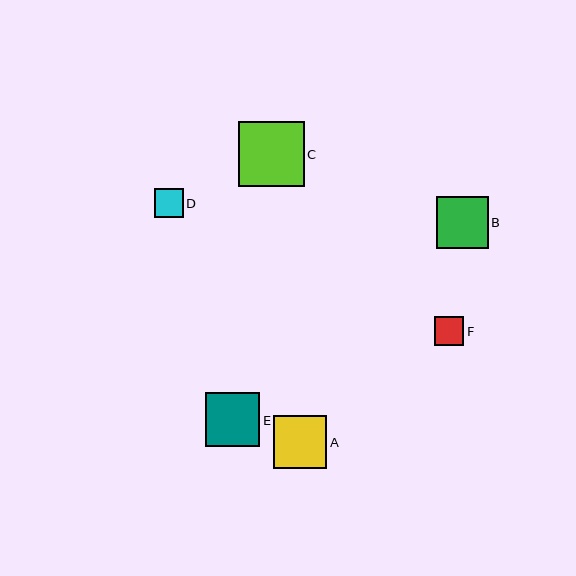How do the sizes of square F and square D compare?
Square F and square D are approximately the same size.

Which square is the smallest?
Square D is the smallest with a size of approximately 29 pixels.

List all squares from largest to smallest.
From largest to smallest: C, E, A, B, F, D.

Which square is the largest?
Square C is the largest with a size of approximately 66 pixels.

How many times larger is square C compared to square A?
Square C is approximately 1.2 times the size of square A.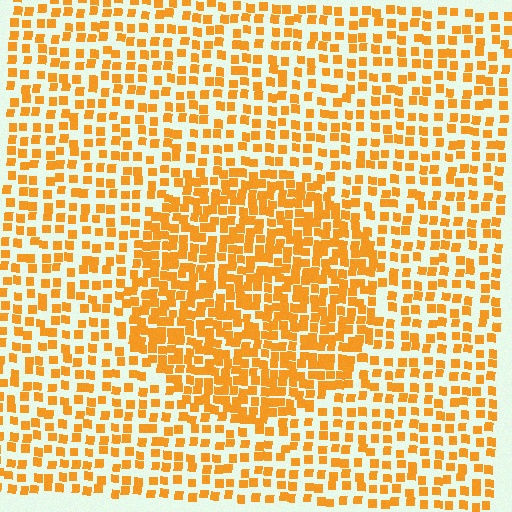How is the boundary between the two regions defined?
The boundary is defined by a change in element density (approximately 1.9x ratio). All elements are the same color, size, and shape.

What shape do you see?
I see a circle.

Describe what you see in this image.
The image contains small orange elements arranged at two different densities. A circle-shaped region is visible where the elements are more densely packed than the surrounding area.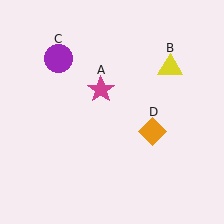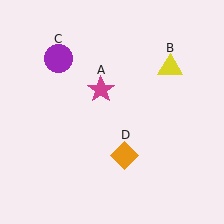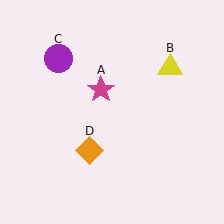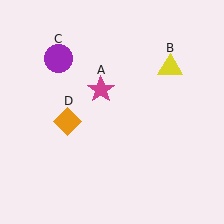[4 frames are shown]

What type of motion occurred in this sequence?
The orange diamond (object D) rotated clockwise around the center of the scene.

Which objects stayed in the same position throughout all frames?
Magenta star (object A) and yellow triangle (object B) and purple circle (object C) remained stationary.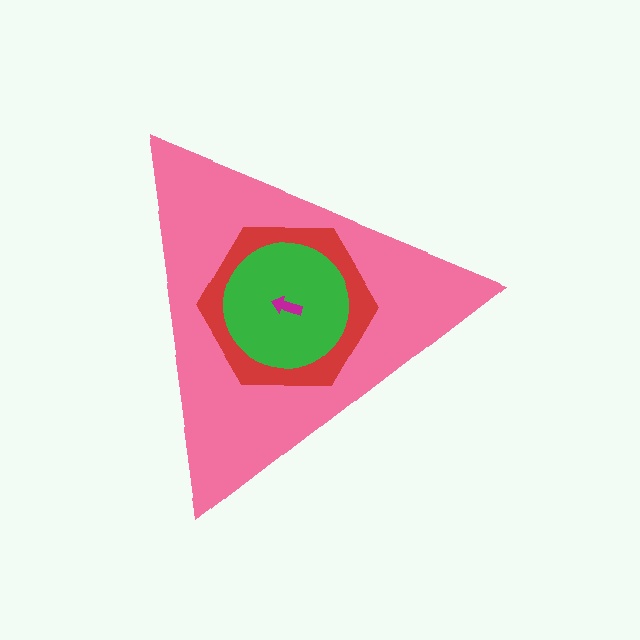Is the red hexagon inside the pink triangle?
Yes.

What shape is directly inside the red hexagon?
The green circle.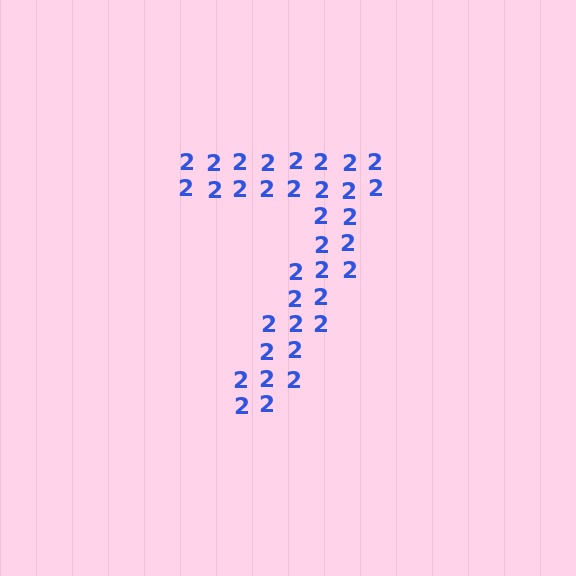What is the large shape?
The large shape is the digit 7.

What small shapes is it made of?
It is made of small digit 2's.